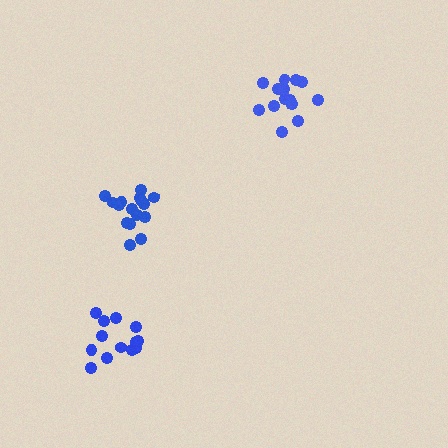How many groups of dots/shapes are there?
There are 3 groups.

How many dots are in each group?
Group 1: 13 dots, Group 2: 14 dots, Group 3: 16 dots (43 total).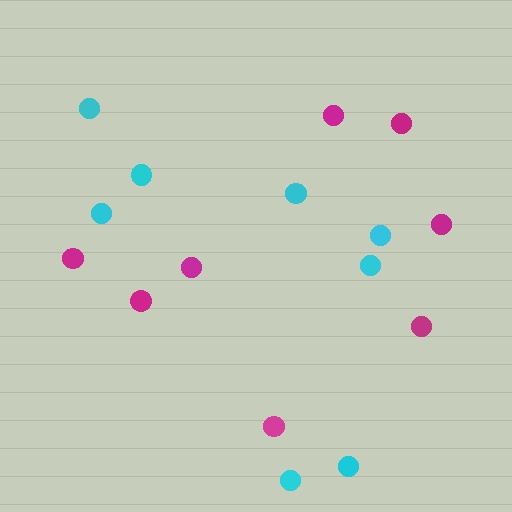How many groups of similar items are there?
There are 2 groups: one group of magenta circles (8) and one group of cyan circles (8).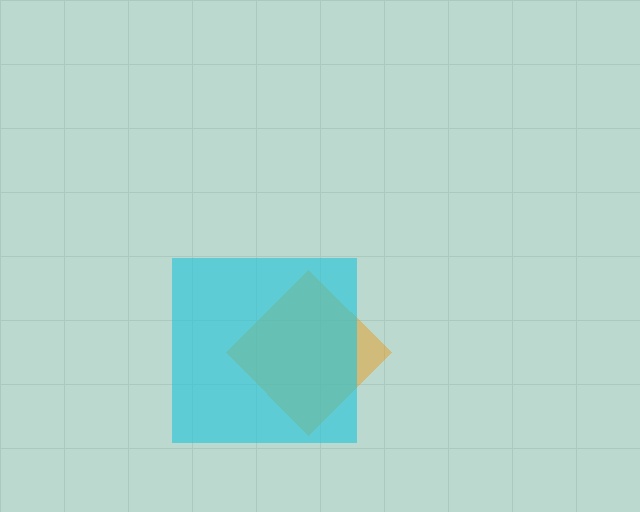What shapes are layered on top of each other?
The layered shapes are: an orange diamond, a cyan square.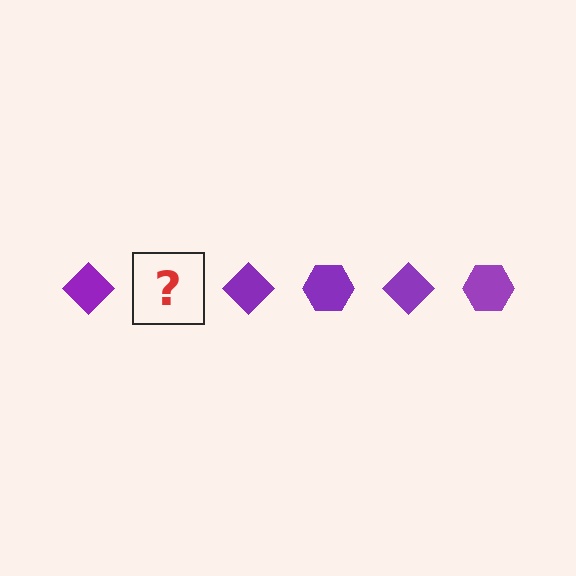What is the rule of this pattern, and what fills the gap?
The rule is that the pattern cycles through diamond, hexagon shapes in purple. The gap should be filled with a purple hexagon.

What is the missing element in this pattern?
The missing element is a purple hexagon.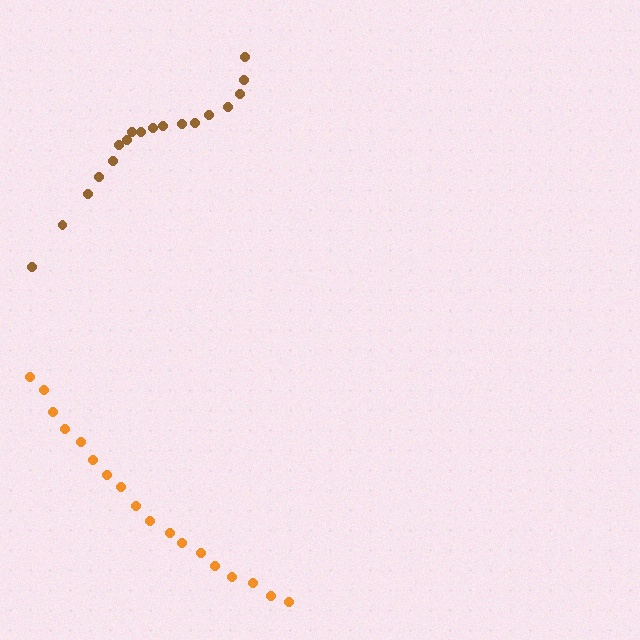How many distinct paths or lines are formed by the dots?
There are 2 distinct paths.